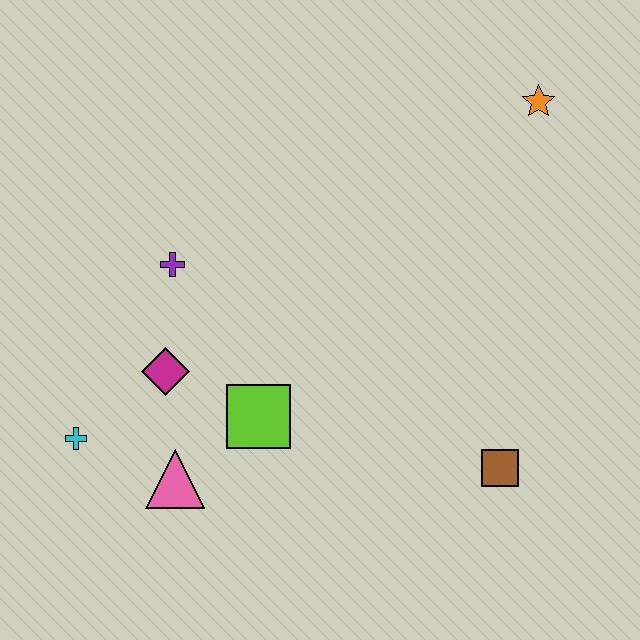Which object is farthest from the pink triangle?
The orange star is farthest from the pink triangle.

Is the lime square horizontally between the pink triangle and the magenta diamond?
No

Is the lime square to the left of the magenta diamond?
No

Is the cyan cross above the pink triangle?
Yes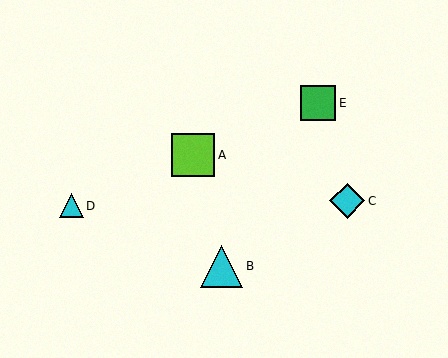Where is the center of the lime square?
The center of the lime square is at (193, 155).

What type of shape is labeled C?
Shape C is a cyan diamond.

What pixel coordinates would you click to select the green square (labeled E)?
Click at (318, 103) to select the green square E.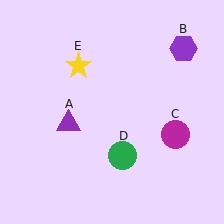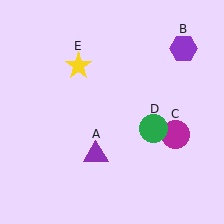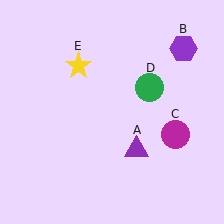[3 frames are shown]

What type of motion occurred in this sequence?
The purple triangle (object A), green circle (object D) rotated counterclockwise around the center of the scene.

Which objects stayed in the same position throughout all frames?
Purple hexagon (object B) and magenta circle (object C) and yellow star (object E) remained stationary.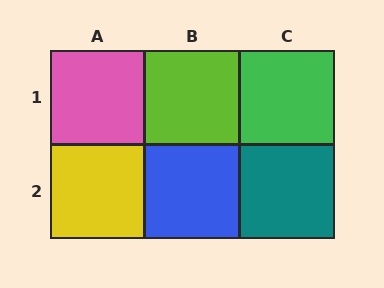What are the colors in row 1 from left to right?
Pink, lime, green.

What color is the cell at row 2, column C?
Teal.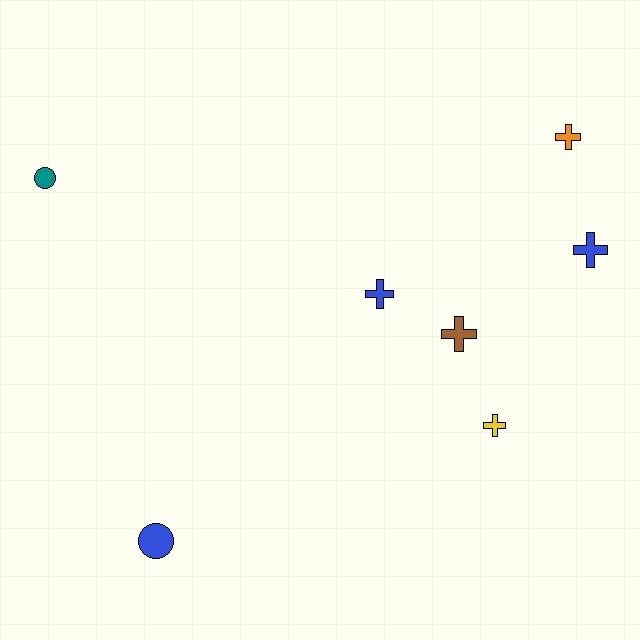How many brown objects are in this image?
There is 1 brown object.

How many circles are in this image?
There are 2 circles.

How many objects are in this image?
There are 7 objects.